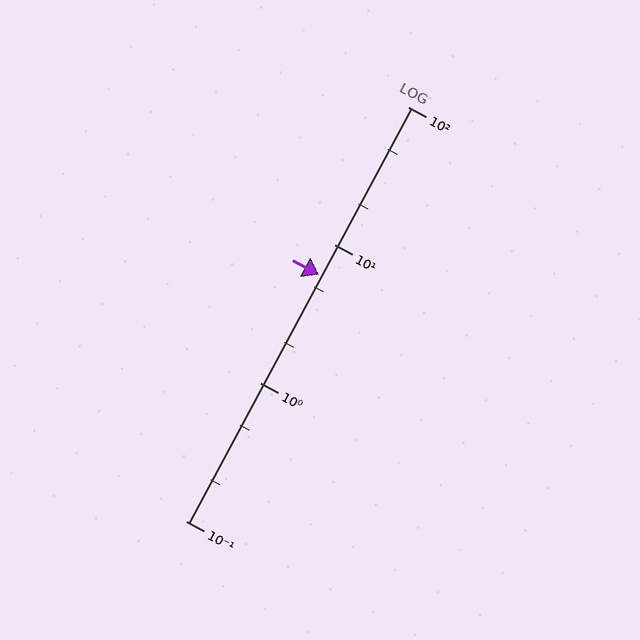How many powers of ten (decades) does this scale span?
The scale spans 3 decades, from 0.1 to 100.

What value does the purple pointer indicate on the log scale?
The pointer indicates approximately 6.1.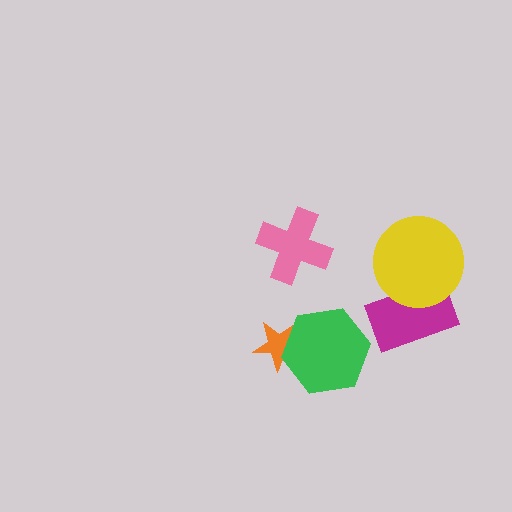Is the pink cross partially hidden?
No, no other shape covers it.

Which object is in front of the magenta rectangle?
The yellow circle is in front of the magenta rectangle.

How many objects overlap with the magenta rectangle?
1 object overlaps with the magenta rectangle.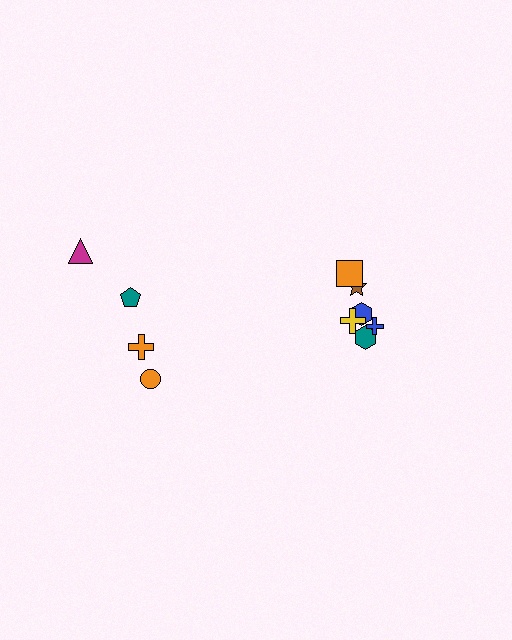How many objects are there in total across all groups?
There are 10 objects.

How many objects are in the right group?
There are 6 objects.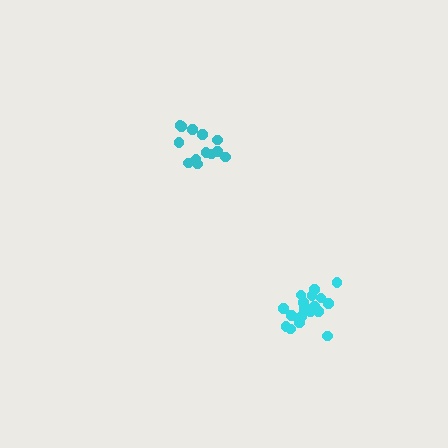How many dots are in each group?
Group 1: 13 dots, Group 2: 19 dots (32 total).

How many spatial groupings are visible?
There are 2 spatial groupings.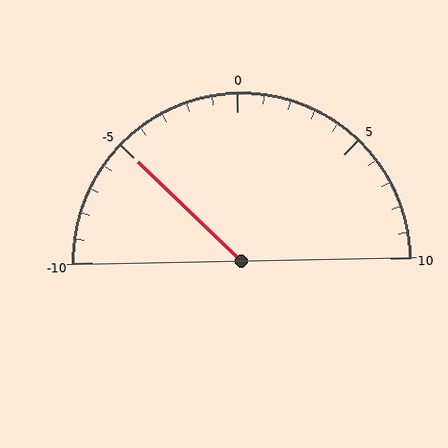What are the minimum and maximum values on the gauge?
The gauge ranges from -10 to 10.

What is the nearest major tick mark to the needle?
The nearest major tick mark is -5.